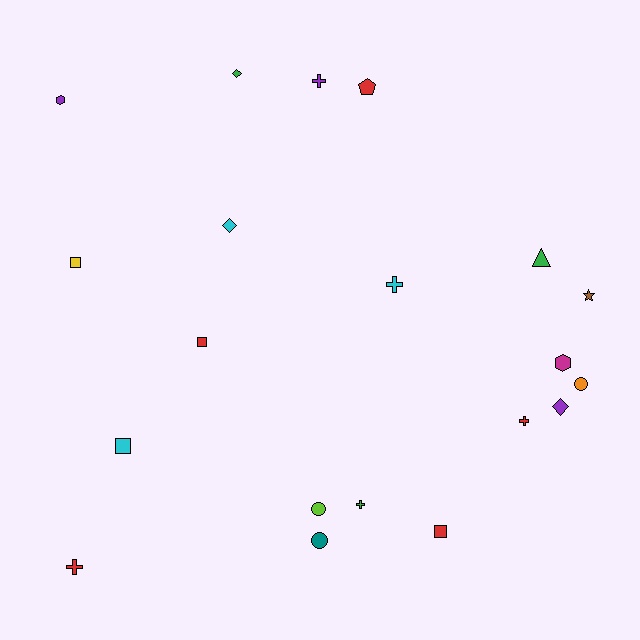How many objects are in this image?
There are 20 objects.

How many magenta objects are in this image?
There is 1 magenta object.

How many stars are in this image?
There is 1 star.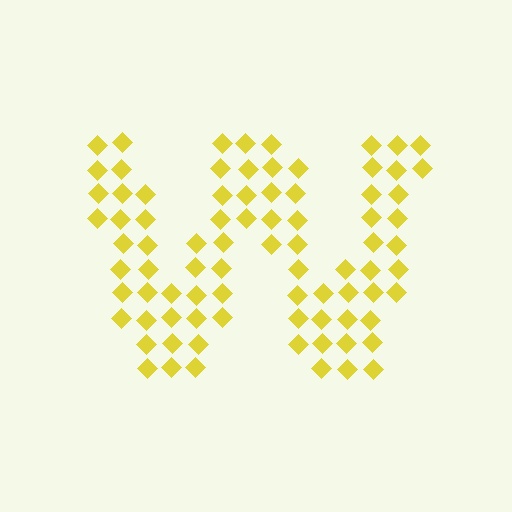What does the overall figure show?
The overall figure shows the letter W.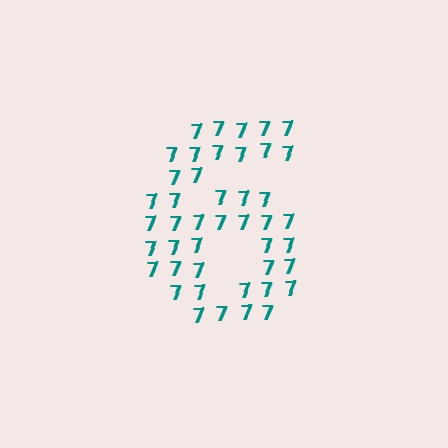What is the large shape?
The large shape is the digit 6.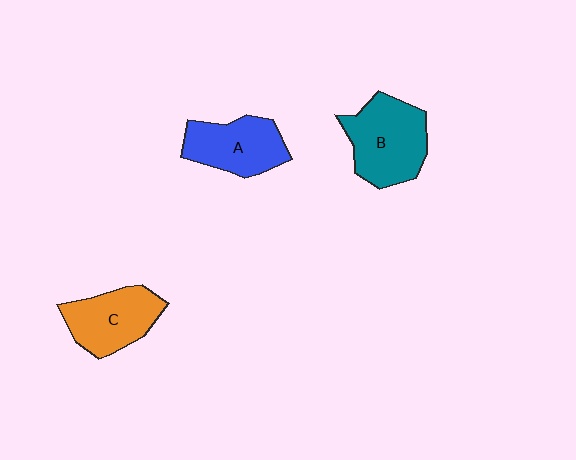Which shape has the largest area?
Shape B (teal).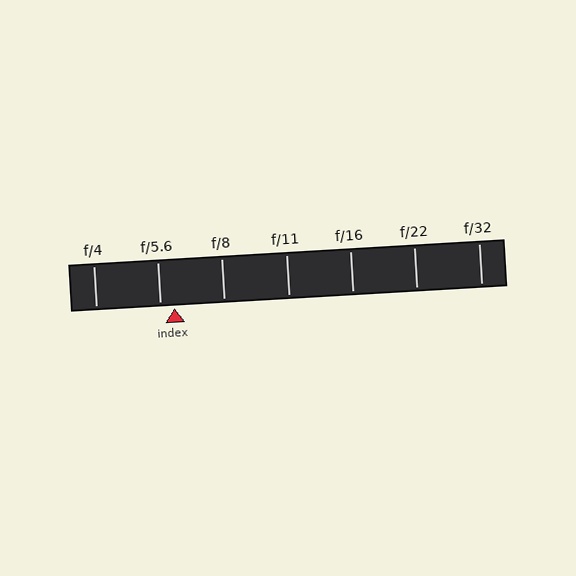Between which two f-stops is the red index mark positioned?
The index mark is between f/5.6 and f/8.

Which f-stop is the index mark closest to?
The index mark is closest to f/5.6.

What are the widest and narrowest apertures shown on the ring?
The widest aperture shown is f/4 and the narrowest is f/32.